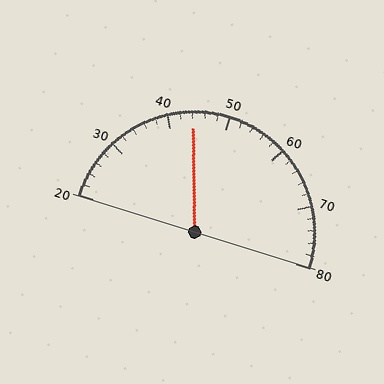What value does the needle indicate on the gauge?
The needle indicates approximately 44.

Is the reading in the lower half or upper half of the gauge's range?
The reading is in the lower half of the range (20 to 80).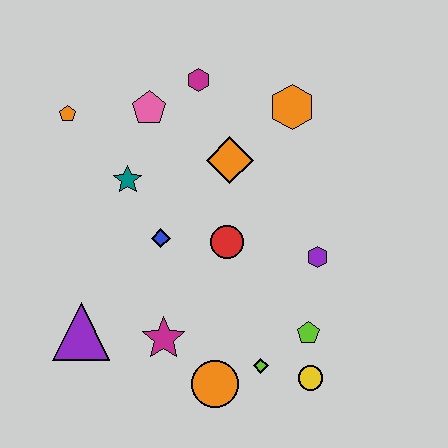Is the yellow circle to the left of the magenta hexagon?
No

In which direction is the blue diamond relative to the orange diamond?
The blue diamond is below the orange diamond.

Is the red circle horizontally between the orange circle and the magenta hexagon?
No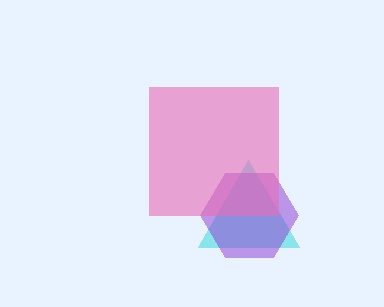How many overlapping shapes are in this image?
There are 3 overlapping shapes in the image.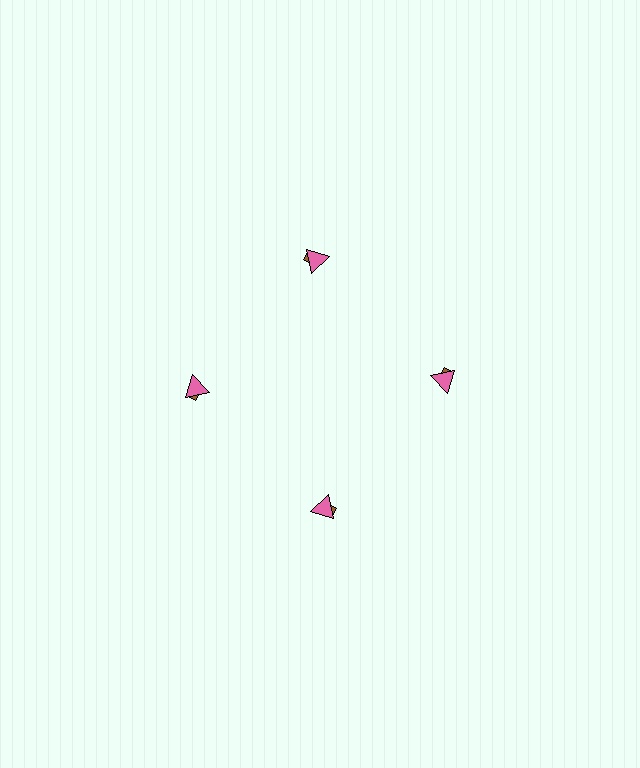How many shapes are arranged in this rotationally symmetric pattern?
There are 8 shapes, arranged in 4 groups of 2.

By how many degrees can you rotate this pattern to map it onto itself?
The pattern maps onto itself every 90 degrees of rotation.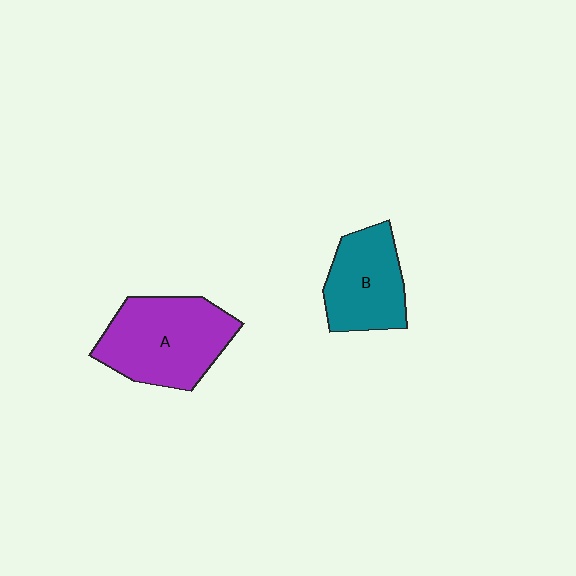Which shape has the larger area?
Shape A (purple).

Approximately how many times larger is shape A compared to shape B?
Approximately 1.4 times.